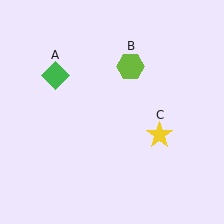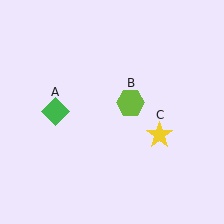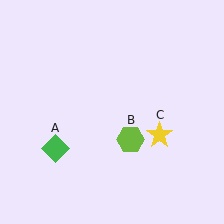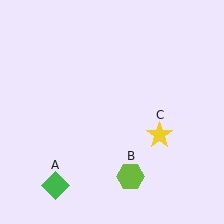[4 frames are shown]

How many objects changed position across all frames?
2 objects changed position: green diamond (object A), lime hexagon (object B).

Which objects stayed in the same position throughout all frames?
Yellow star (object C) remained stationary.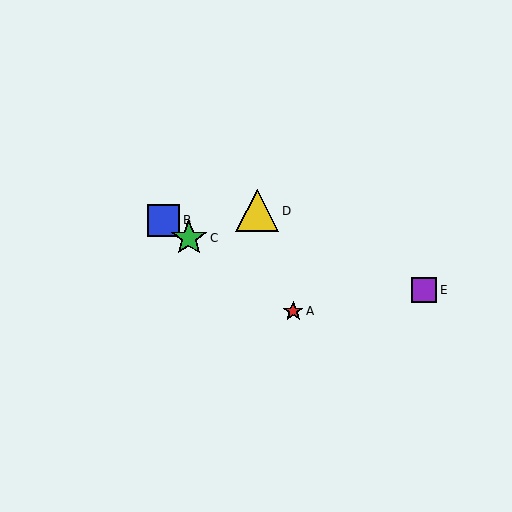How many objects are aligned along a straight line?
3 objects (A, B, C) are aligned along a straight line.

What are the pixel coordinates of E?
Object E is at (424, 290).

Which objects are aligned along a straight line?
Objects A, B, C are aligned along a straight line.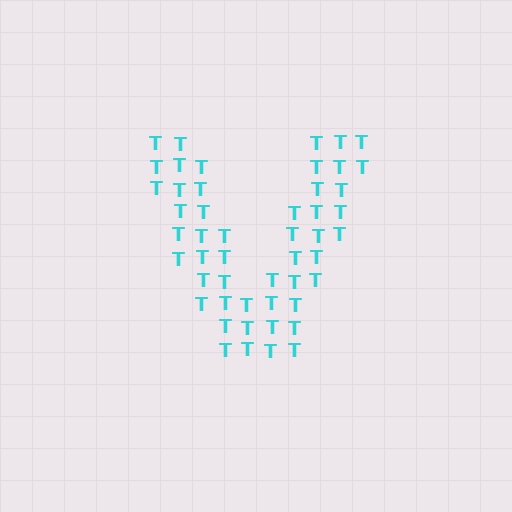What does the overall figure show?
The overall figure shows the letter V.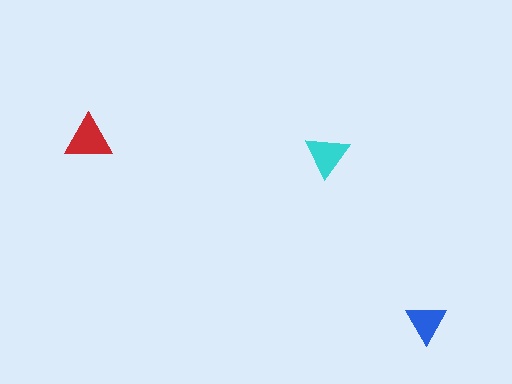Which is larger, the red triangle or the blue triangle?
The red one.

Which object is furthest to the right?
The blue triangle is rightmost.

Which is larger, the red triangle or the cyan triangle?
The red one.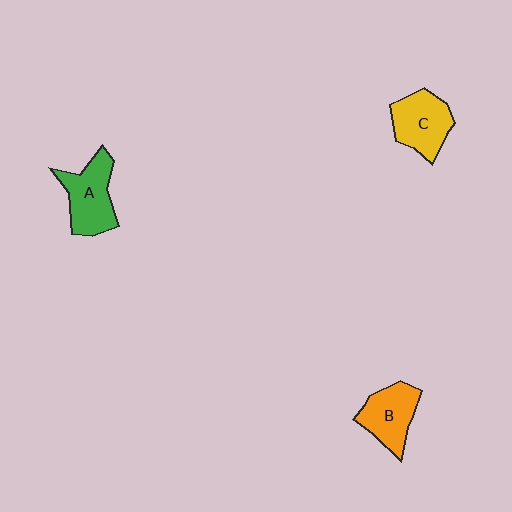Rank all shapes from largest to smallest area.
From largest to smallest: A (green), C (yellow), B (orange).